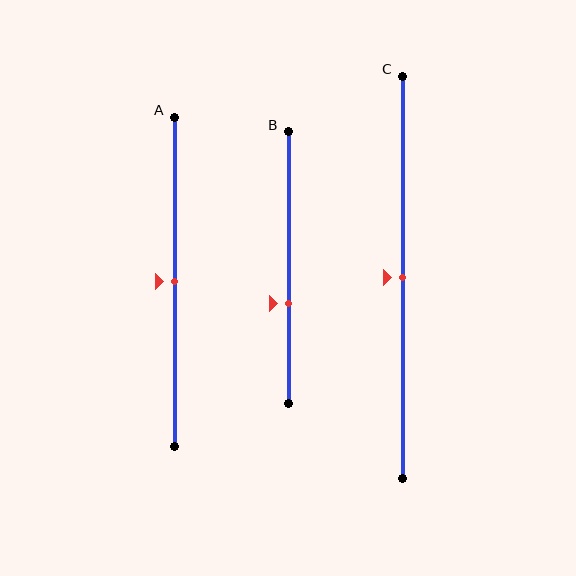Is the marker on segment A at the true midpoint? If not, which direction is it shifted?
Yes, the marker on segment A is at the true midpoint.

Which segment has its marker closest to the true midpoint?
Segment A has its marker closest to the true midpoint.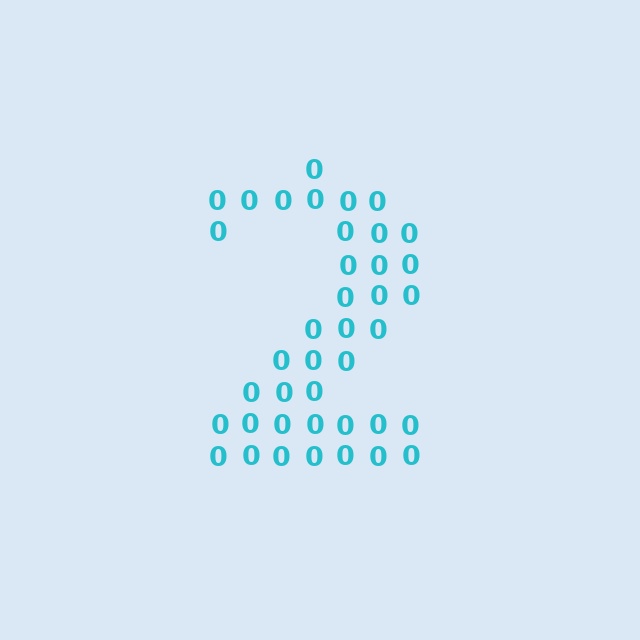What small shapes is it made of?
It is made of small digit 0's.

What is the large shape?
The large shape is the digit 2.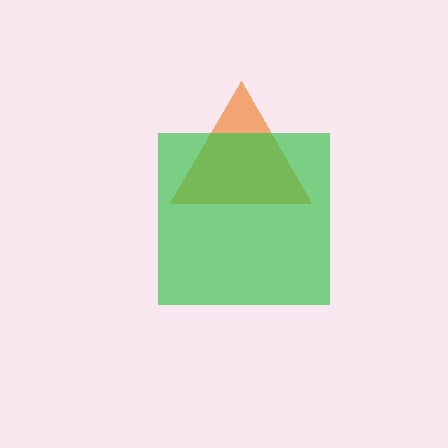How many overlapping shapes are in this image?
There are 2 overlapping shapes in the image.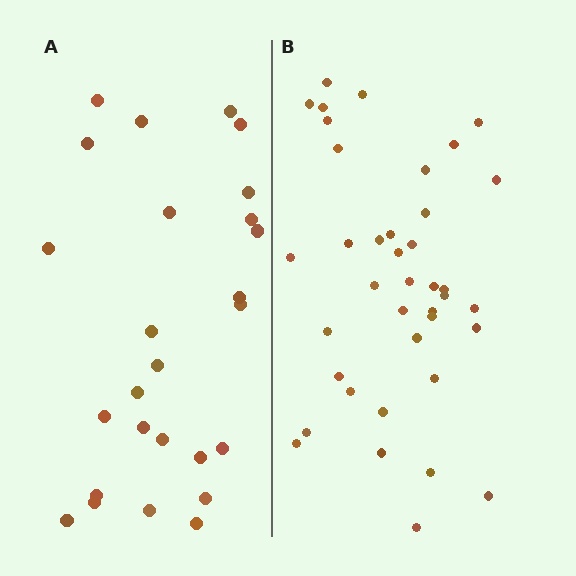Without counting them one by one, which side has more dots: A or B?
Region B (the right region) has more dots.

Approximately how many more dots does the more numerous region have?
Region B has approximately 15 more dots than region A.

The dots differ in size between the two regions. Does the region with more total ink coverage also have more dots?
No. Region A has more total ink coverage because its dots are larger, but region B actually contains more individual dots. Total area can be misleading — the number of items is what matters here.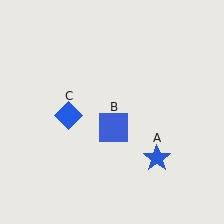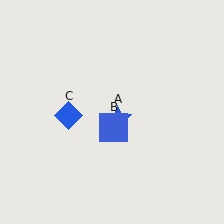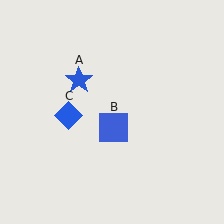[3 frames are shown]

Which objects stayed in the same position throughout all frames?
Blue square (object B) and blue diamond (object C) remained stationary.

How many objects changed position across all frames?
1 object changed position: blue star (object A).